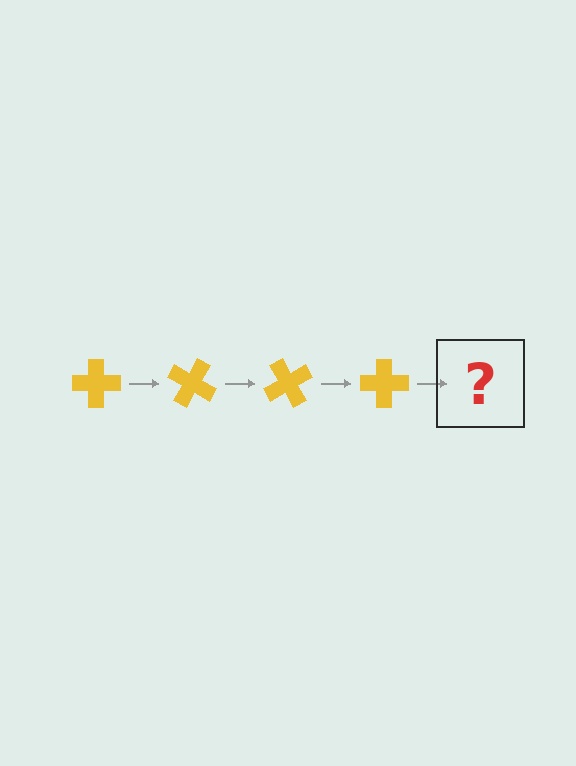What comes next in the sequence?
The next element should be a yellow cross rotated 120 degrees.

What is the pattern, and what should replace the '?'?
The pattern is that the cross rotates 30 degrees each step. The '?' should be a yellow cross rotated 120 degrees.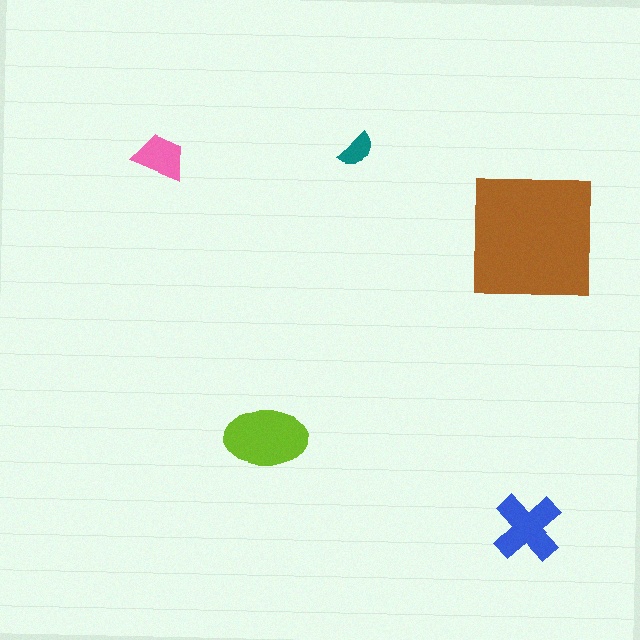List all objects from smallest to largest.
The teal semicircle, the pink trapezoid, the blue cross, the lime ellipse, the brown square.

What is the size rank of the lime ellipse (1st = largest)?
2nd.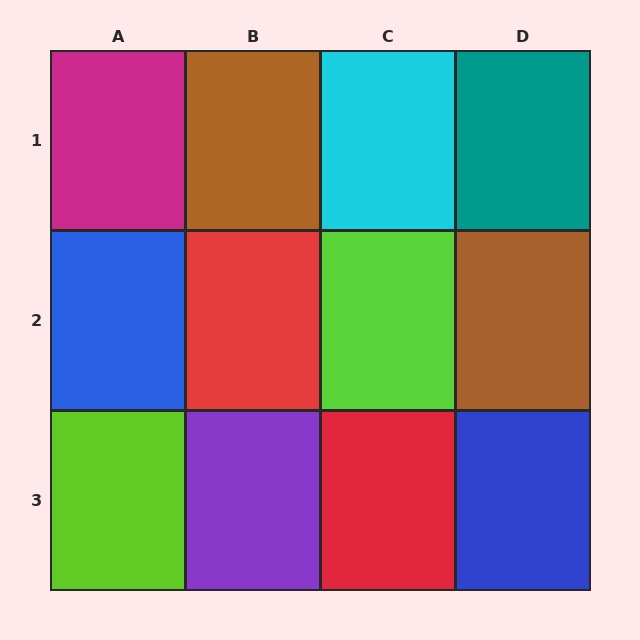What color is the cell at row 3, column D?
Blue.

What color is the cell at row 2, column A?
Blue.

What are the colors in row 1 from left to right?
Magenta, brown, cyan, teal.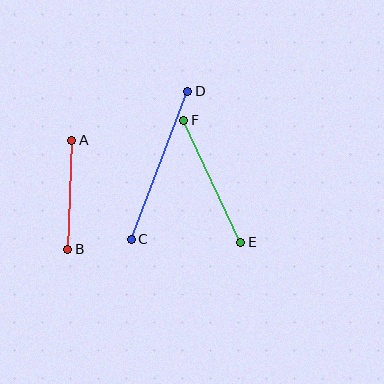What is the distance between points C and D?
The distance is approximately 159 pixels.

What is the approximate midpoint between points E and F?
The midpoint is at approximately (212, 181) pixels.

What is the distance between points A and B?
The distance is approximately 109 pixels.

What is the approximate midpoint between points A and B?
The midpoint is at approximately (70, 195) pixels.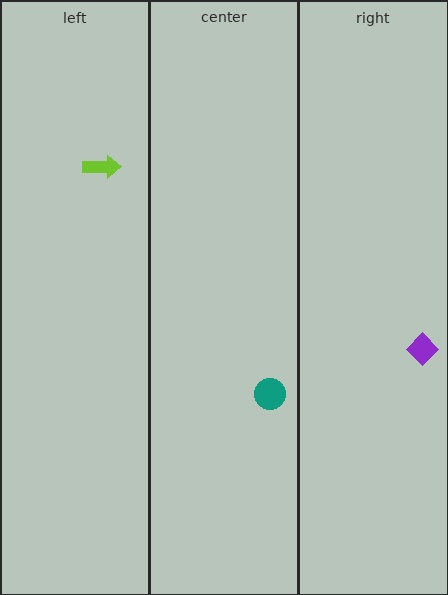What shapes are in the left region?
The lime arrow.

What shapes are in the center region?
The teal circle.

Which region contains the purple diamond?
The right region.